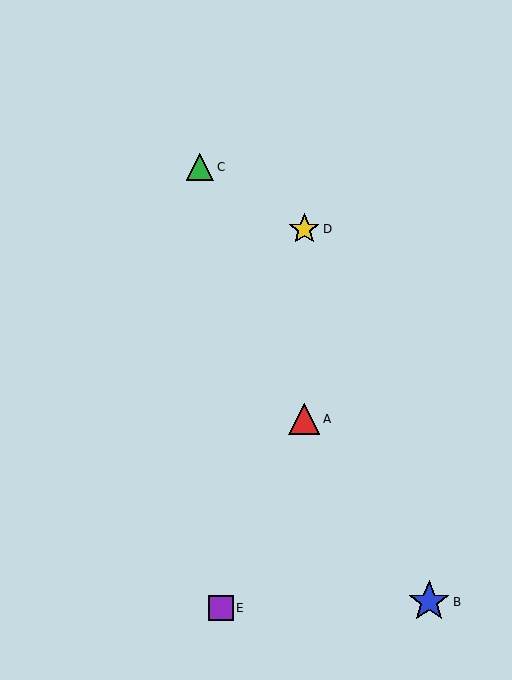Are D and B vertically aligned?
No, D is at x≈304 and B is at x≈429.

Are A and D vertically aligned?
Yes, both are at x≈304.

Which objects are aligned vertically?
Objects A, D are aligned vertically.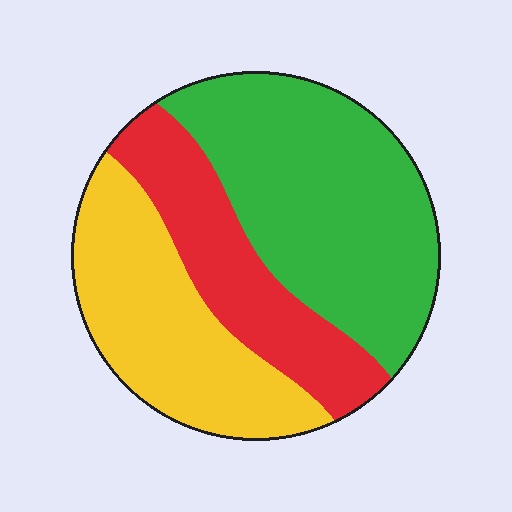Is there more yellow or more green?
Green.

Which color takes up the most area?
Green, at roughly 45%.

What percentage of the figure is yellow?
Yellow takes up about one third (1/3) of the figure.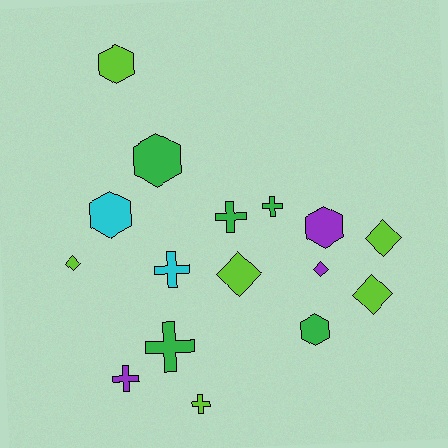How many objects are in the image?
There are 16 objects.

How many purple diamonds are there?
There is 1 purple diamond.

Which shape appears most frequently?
Cross, with 6 objects.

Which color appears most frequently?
Lime, with 6 objects.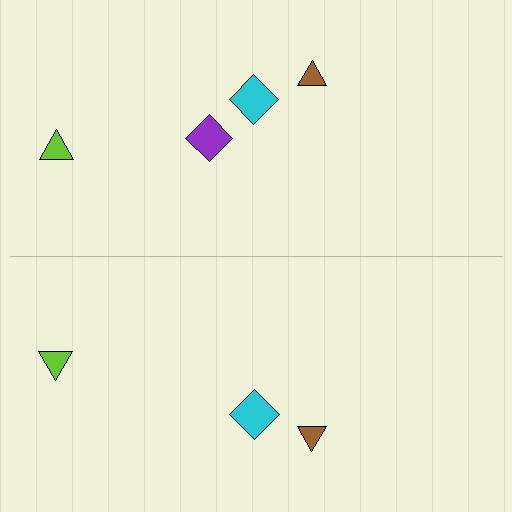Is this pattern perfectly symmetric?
No, the pattern is not perfectly symmetric. A purple diamond is missing from the bottom side.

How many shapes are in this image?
There are 7 shapes in this image.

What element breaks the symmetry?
A purple diamond is missing from the bottom side.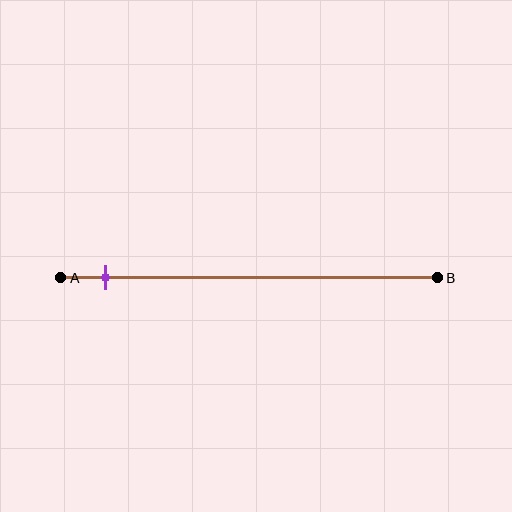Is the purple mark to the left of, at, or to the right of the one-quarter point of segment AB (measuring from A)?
The purple mark is to the left of the one-quarter point of segment AB.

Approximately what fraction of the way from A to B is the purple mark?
The purple mark is approximately 10% of the way from A to B.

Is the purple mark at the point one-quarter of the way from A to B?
No, the mark is at about 10% from A, not at the 25% one-quarter point.